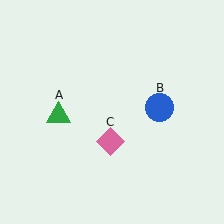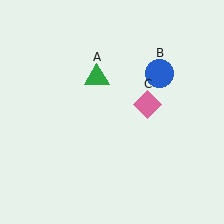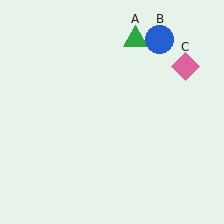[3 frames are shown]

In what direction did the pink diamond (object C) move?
The pink diamond (object C) moved up and to the right.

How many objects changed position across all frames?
3 objects changed position: green triangle (object A), blue circle (object B), pink diamond (object C).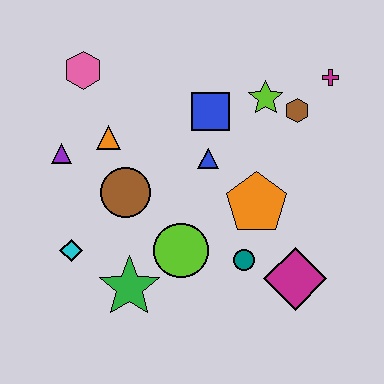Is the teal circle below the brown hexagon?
Yes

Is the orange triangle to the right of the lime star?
No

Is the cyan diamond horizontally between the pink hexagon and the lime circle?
No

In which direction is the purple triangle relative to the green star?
The purple triangle is above the green star.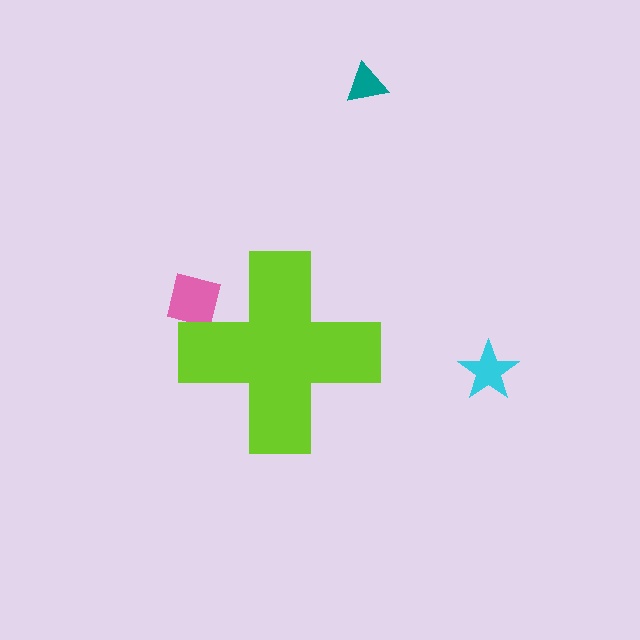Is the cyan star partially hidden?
No, the cyan star is fully visible.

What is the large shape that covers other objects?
A lime cross.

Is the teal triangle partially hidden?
No, the teal triangle is fully visible.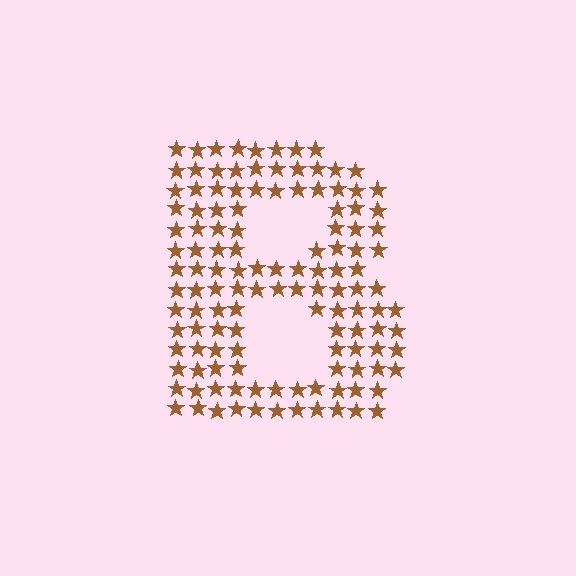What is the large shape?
The large shape is the letter B.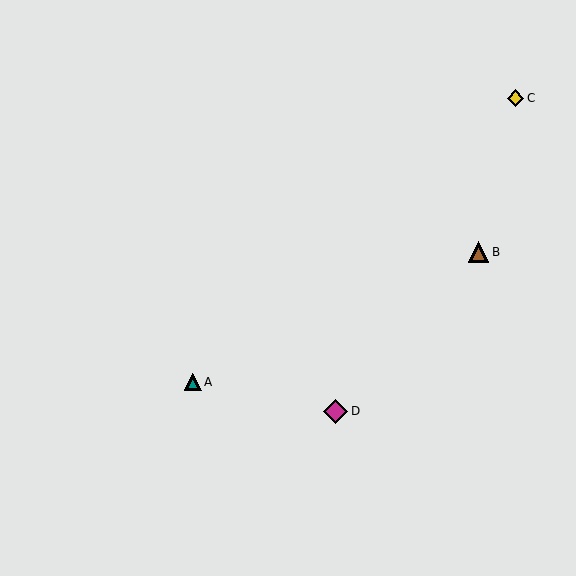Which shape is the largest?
The magenta diamond (labeled D) is the largest.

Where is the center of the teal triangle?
The center of the teal triangle is at (193, 382).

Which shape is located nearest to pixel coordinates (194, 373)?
The teal triangle (labeled A) at (193, 382) is nearest to that location.